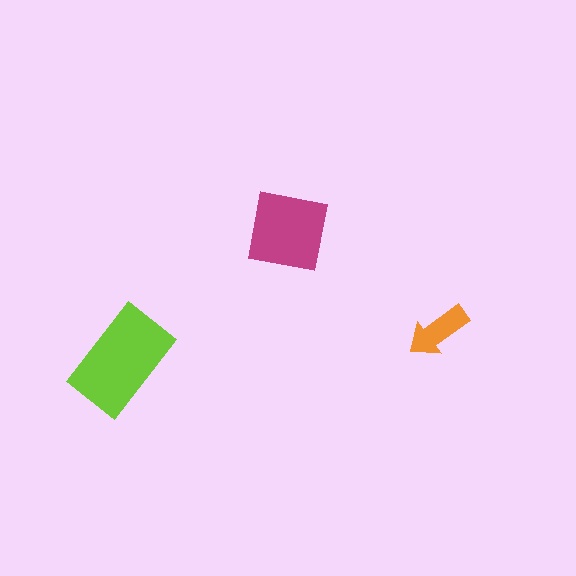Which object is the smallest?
The orange arrow.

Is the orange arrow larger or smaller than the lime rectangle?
Smaller.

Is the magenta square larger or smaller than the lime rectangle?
Smaller.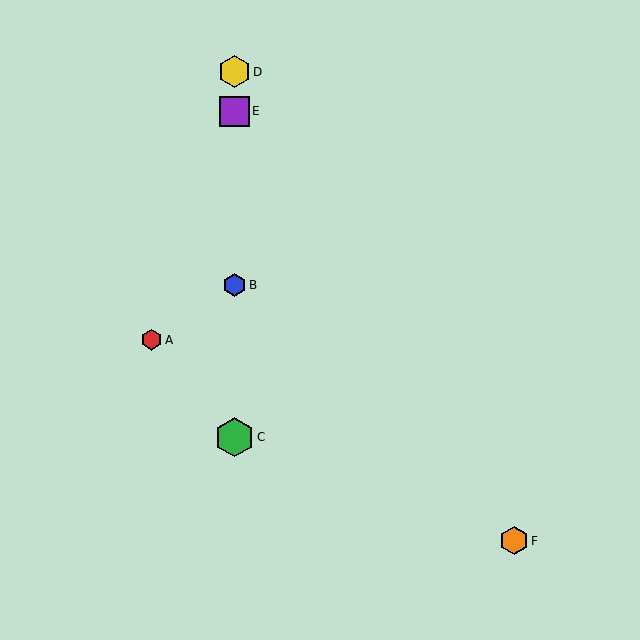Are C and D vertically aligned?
Yes, both are at x≈234.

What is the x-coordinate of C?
Object C is at x≈234.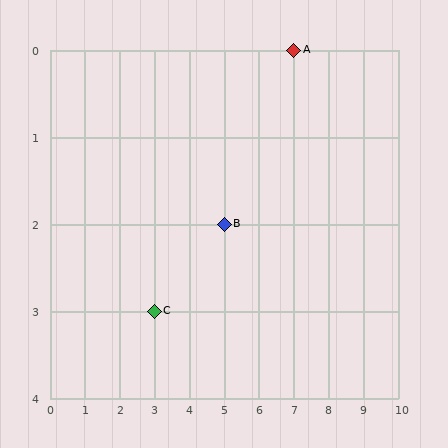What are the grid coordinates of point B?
Point B is at grid coordinates (5, 2).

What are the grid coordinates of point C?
Point C is at grid coordinates (3, 3).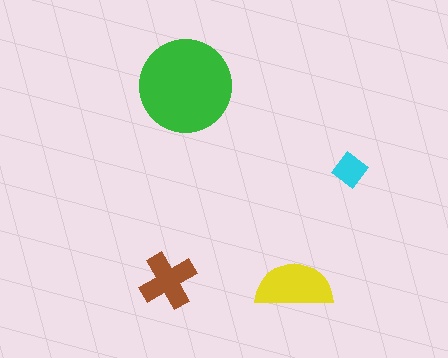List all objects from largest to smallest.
The green circle, the yellow semicircle, the brown cross, the cyan diamond.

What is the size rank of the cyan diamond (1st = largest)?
4th.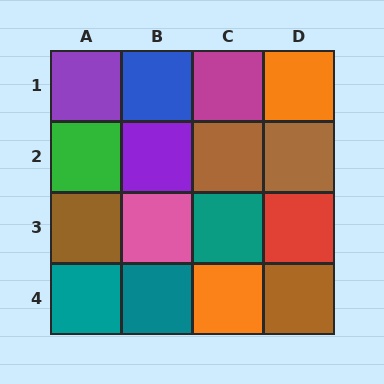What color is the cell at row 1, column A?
Purple.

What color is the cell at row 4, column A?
Teal.